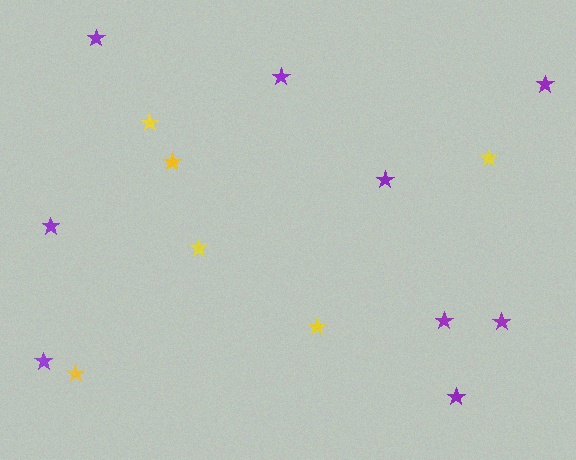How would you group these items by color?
There are 2 groups: one group of purple stars (9) and one group of yellow stars (6).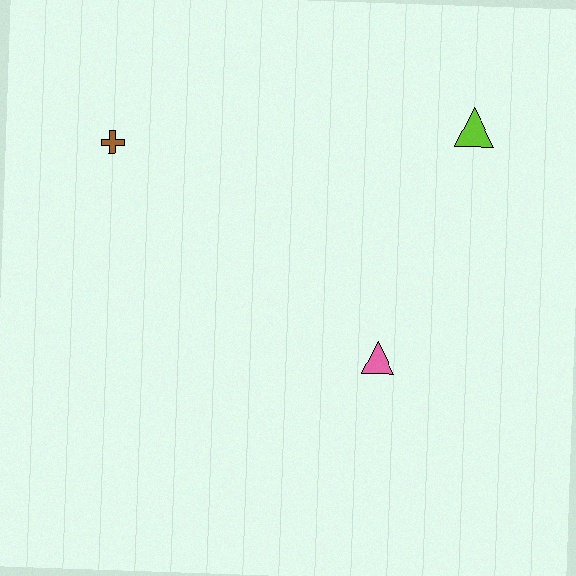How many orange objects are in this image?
There are no orange objects.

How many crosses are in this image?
There is 1 cross.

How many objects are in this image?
There are 3 objects.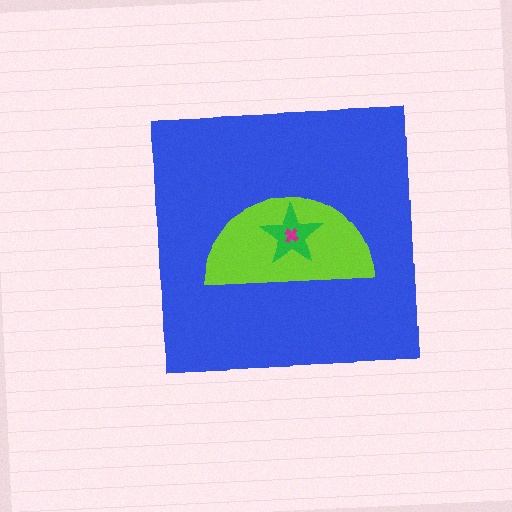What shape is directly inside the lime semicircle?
The green star.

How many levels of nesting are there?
4.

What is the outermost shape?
The blue square.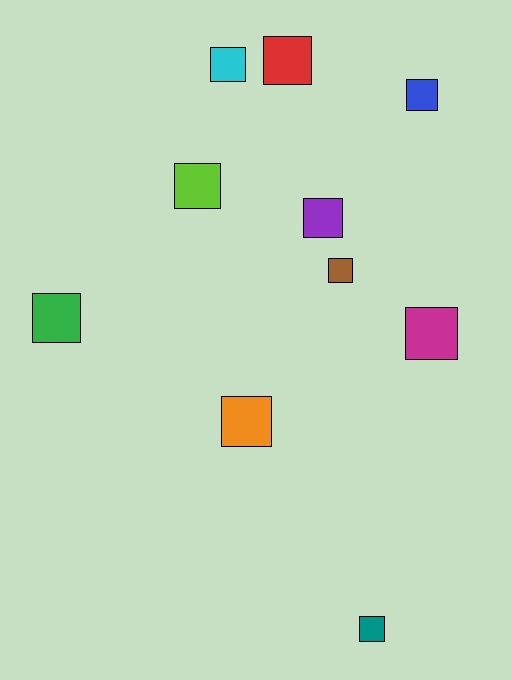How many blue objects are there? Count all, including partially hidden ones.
There is 1 blue object.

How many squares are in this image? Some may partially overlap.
There are 10 squares.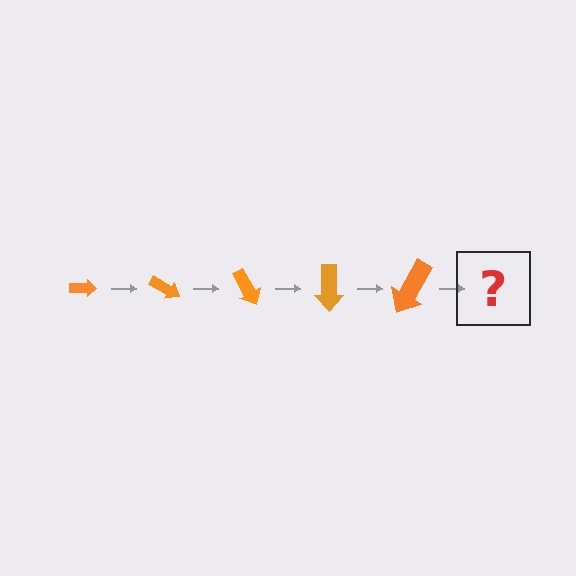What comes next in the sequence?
The next element should be an arrow, larger than the previous one and rotated 150 degrees from the start.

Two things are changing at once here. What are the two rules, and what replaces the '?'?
The two rules are that the arrow grows larger each step and it rotates 30 degrees each step. The '?' should be an arrow, larger than the previous one and rotated 150 degrees from the start.